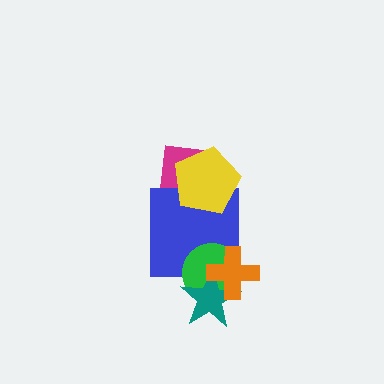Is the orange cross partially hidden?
No, no other shape covers it.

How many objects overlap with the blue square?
5 objects overlap with the blue square.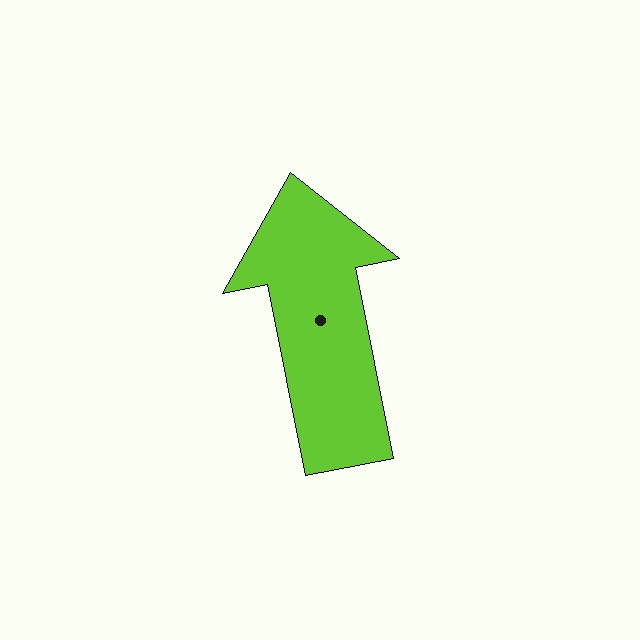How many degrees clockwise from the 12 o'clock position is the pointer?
Approximately 349 degrees.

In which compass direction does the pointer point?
North.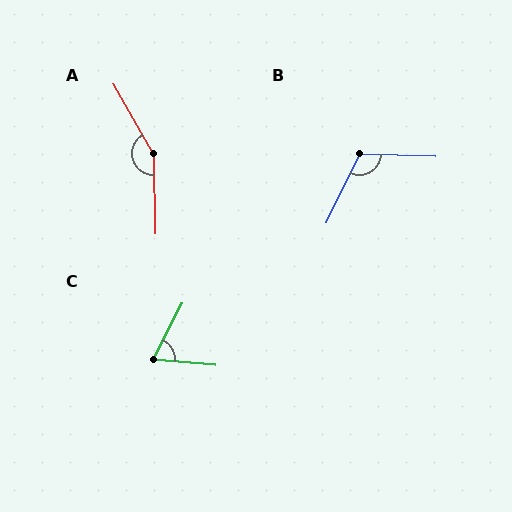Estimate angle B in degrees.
Approximately 114 degrees.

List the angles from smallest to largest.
C (68°), B (114°), A (152°).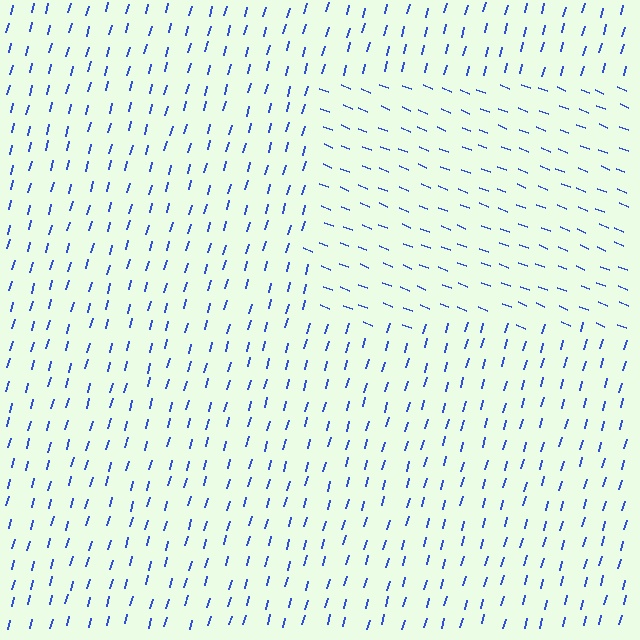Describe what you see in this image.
The image is filled with small blue line segments. A rectangle region in the image has lines oriented differently from the surrounding lines, creating a visible texture boundary.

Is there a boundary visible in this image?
Yes, there is a texture boundary formed by a change in line orientation.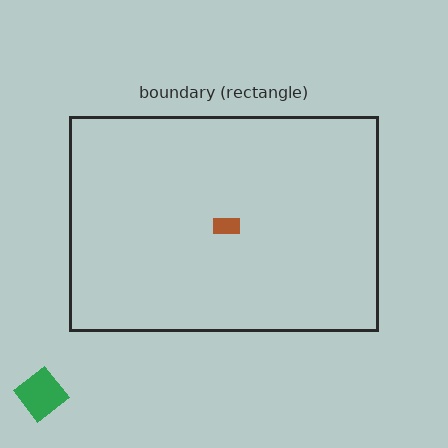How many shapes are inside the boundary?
1 inside, 1 outside.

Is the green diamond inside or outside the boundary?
Outside.